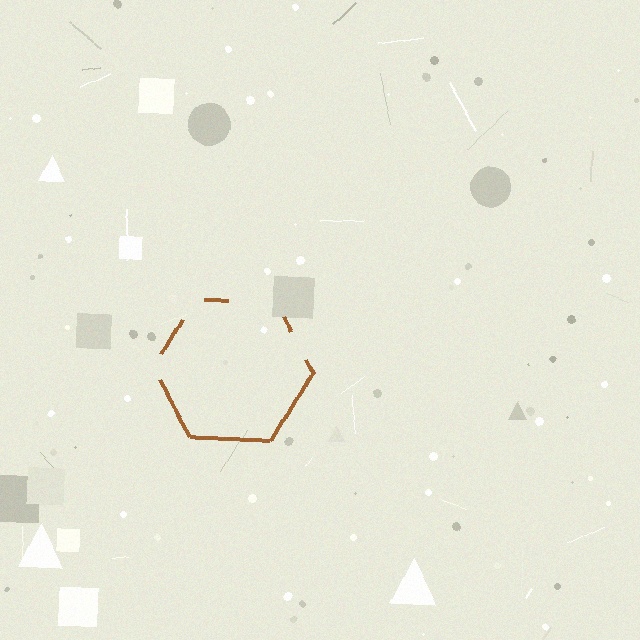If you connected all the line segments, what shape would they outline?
They would outline a hexagon.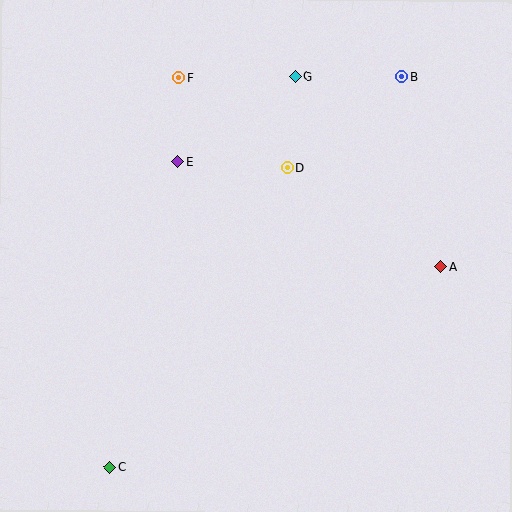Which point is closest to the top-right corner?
Point B is closest to the top-right corner.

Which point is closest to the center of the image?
Point D at (287, 168) is closest to the center.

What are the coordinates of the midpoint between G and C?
The midpoint between G and C is at (202, 272).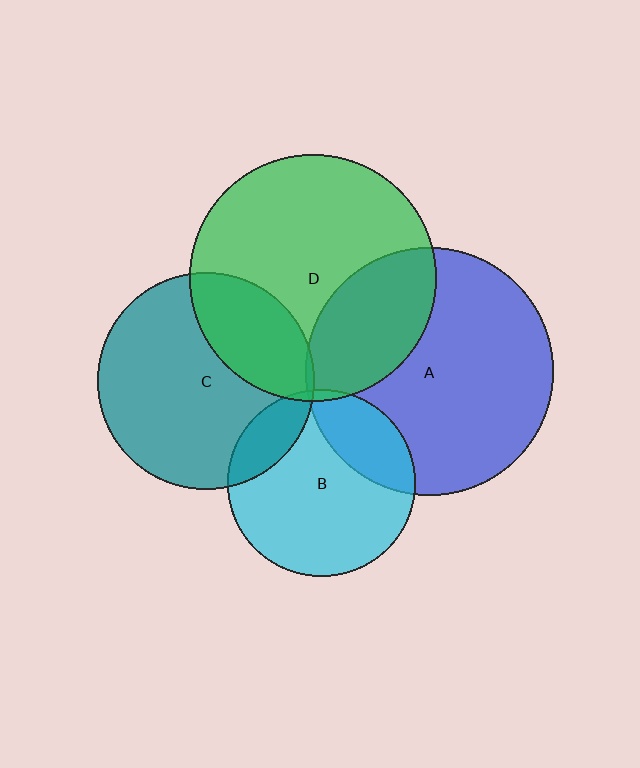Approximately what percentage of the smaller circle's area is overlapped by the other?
Approximately 15%.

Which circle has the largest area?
Circle A (blue).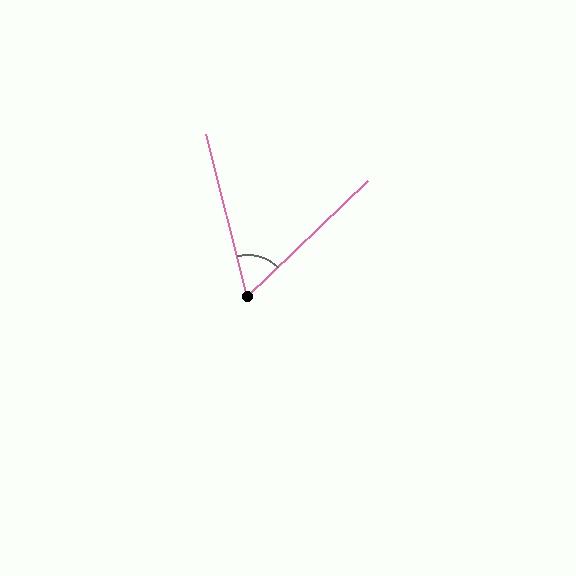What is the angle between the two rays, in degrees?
Approximately 60 degrees.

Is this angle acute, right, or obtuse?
It is acute.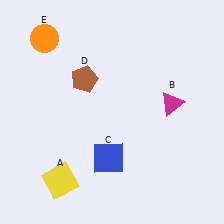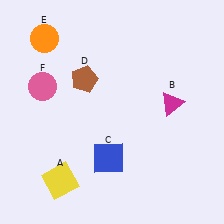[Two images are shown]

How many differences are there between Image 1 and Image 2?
There is 1 difference between the two images.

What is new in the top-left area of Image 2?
A pink circle (F) was added in the top-left area of Image 2.